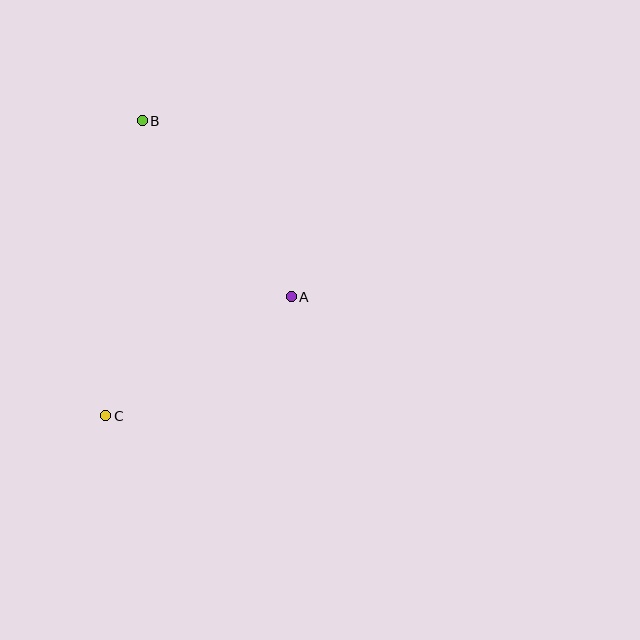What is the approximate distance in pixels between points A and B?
The distance between A and B is approximately 231 pixels.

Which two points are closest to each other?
Points A and C are closest to each other.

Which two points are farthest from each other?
Points B and C are farthest from each other.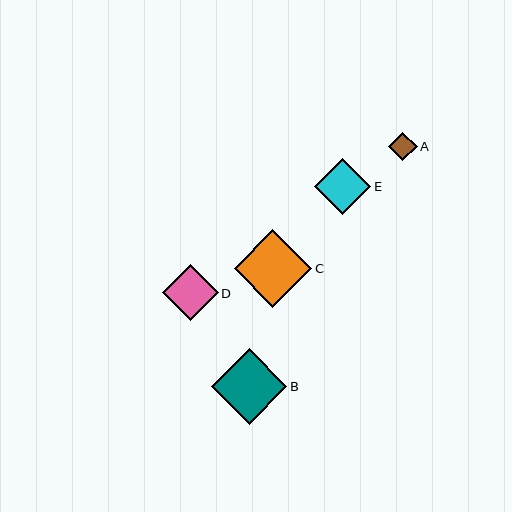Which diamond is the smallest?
Diamond A is the smallest with a size of approximately 28 pixels.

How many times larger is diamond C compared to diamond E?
Diamond C is approximately 1.4 times the size of diamond E.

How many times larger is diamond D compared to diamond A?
Diamond D is approximately 2.0 times the size of diamond A.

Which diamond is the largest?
Diamond C is the largest with a size of approximately 77 pixels.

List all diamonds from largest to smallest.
From largest to smallest: C, B, E, D, A.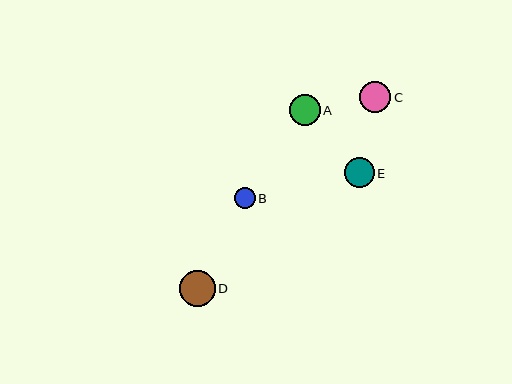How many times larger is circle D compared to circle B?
Circle D is approximately 1.8 times the size of circle B.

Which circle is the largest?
Circle D is the largest with a size of approximately 36 pixels.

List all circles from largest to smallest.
From largest to smallest: D, A, C, E, B.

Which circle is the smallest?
Circle B is the smallest with a size of approximately 20 pixels.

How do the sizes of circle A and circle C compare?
Circle A and circle C are approximately the same size.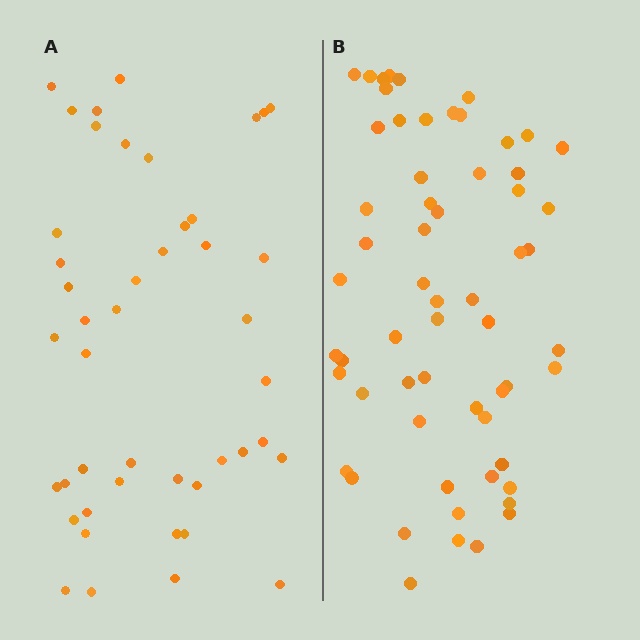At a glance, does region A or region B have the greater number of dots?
Region B (the right region) has more dots.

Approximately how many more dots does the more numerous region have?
Region B has approximately 15 more dots than region A.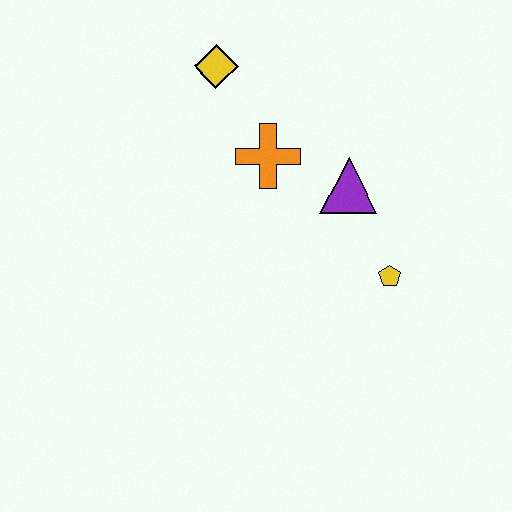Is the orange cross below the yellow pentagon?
No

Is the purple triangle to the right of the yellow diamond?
Yes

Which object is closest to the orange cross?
The purple triangle is closest to the orange cross.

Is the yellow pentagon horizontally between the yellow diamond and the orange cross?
No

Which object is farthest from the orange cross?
The yellow pentagon is farthest from the orange cross.